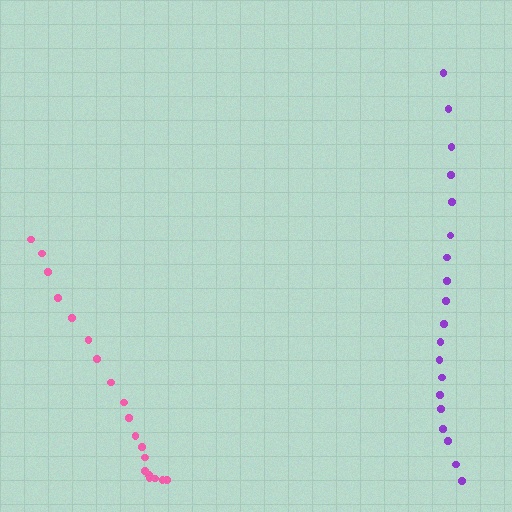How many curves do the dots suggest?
There are 2 distinct paths.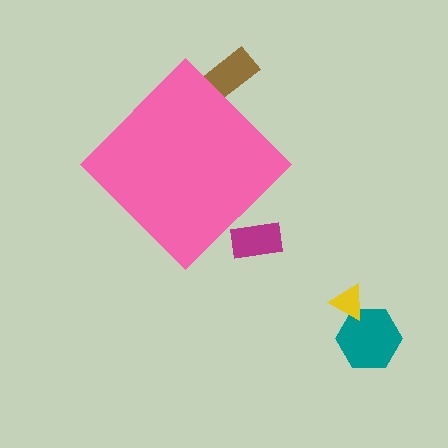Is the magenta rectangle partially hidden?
Yes, the magenta rectangle is partially hidden behind the pink diamond.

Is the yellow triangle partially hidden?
No, the yellow triangle is fully visible.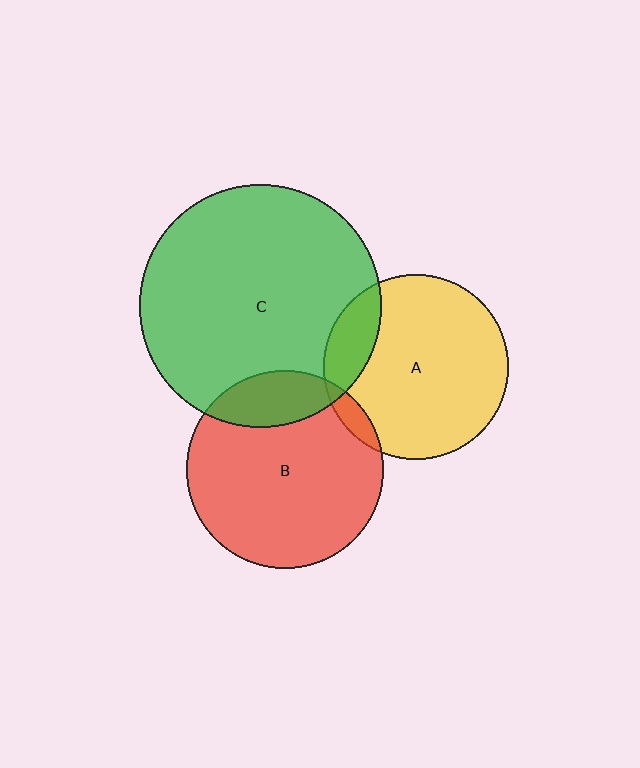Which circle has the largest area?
Circle C (green).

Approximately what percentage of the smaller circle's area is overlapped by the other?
Approximately 15%.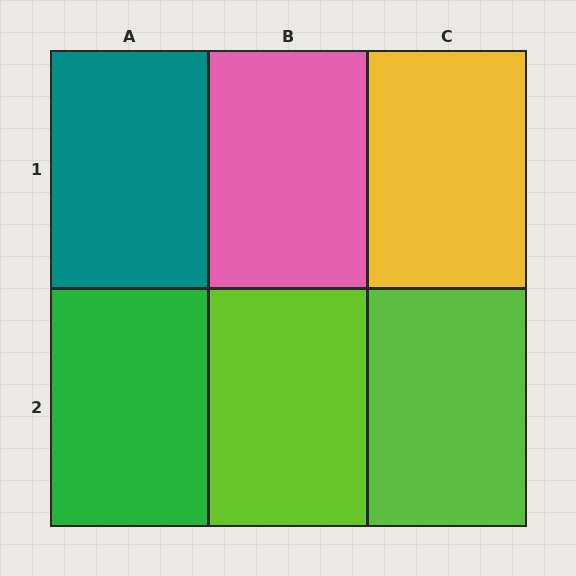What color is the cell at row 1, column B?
Pink.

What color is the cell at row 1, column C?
Yellow.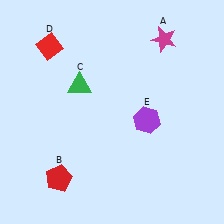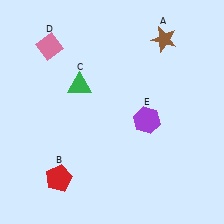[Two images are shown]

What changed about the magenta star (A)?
In Image 1, A is magenta. In Image 2, it changed to brown.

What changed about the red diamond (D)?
In Image 1, D is red. In Image 2, it changed to pink.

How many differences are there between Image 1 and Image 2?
There are 2 differences between the two images.